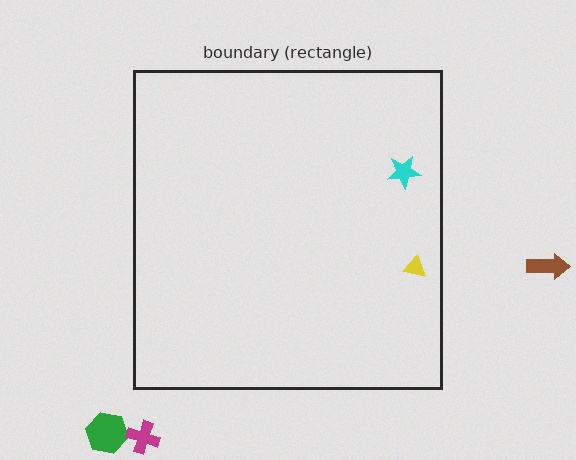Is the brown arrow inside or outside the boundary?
Outside.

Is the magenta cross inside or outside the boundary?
Outside.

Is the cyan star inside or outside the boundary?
Inside.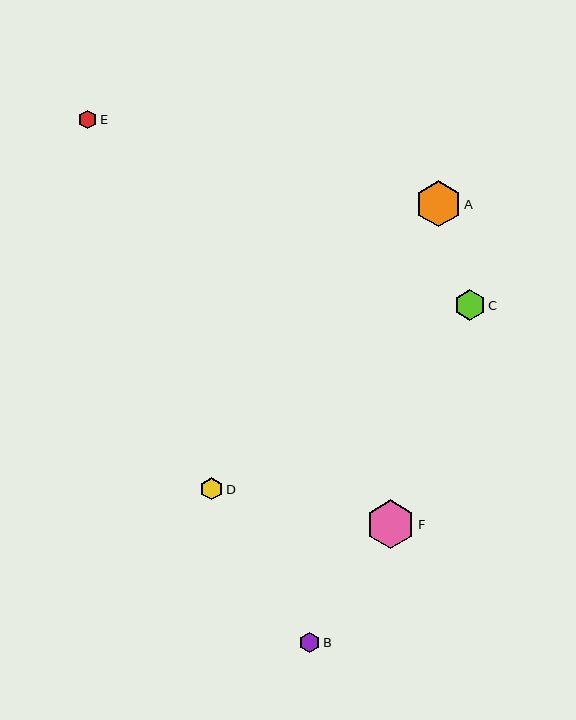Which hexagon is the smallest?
Hexagon E is the smallest with a size of approximately 19 pixels.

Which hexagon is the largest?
Hexagon F is the largest with a size of approximately 49 pixels.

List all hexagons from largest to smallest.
From largest to smallest: F, A, C, D, B, E.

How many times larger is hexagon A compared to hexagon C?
Hexagon A is approximately 1.5 times the size of hexagon C.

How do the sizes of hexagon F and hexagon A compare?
Hexagon F and hexagon A are approximately the same size.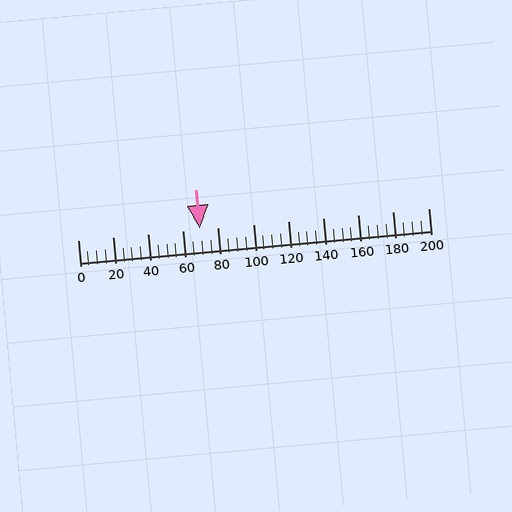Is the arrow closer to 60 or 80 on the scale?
The arrow is closer to 60.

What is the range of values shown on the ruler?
The ruler shows values from 0 to 200.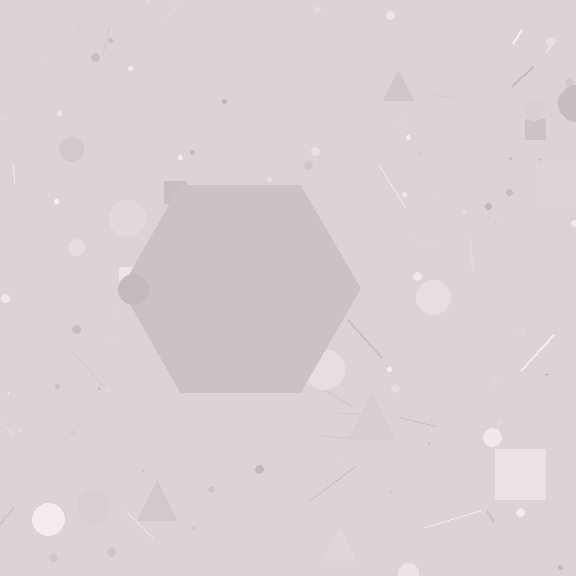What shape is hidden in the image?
A hexagon is hidden in the image.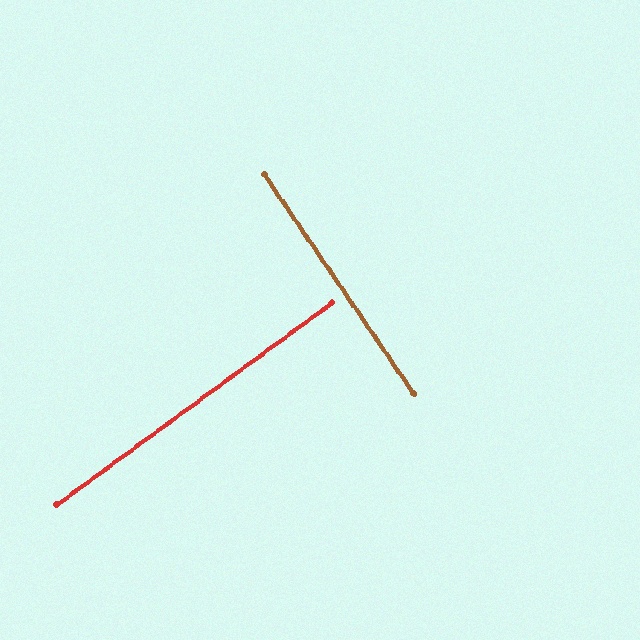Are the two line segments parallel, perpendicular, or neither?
Perpendicular — they meet at approximately 88°.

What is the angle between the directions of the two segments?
Approximately 88 degrees.